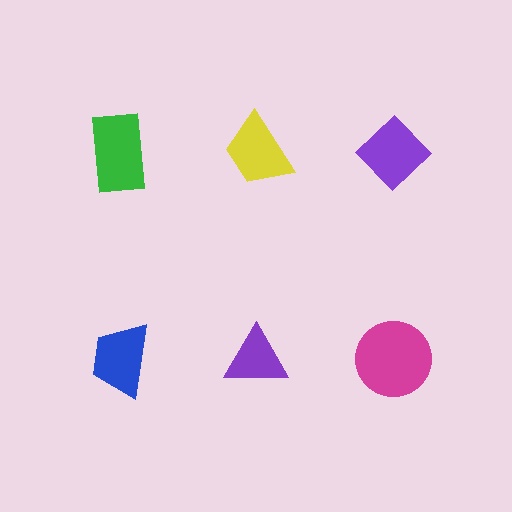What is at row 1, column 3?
A purple diamond.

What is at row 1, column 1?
A green rectangle.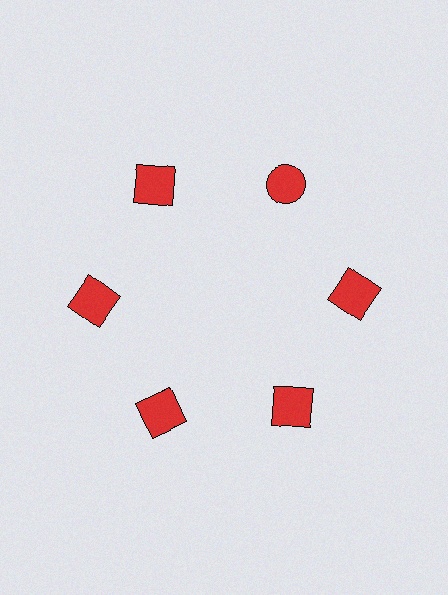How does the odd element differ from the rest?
It has a different shape: circle instead of square.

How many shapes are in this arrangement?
There are 6 shapes arranged in a ring pattern.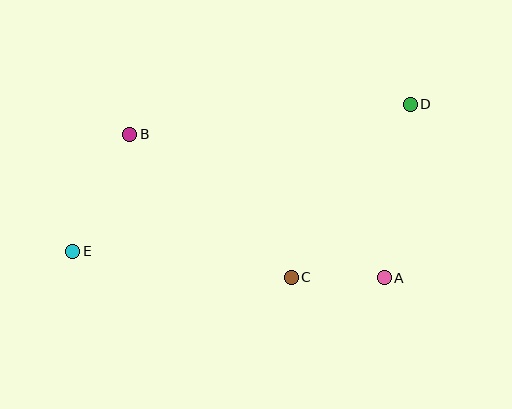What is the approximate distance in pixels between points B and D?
The distance between B and D is approximately 282 pixels.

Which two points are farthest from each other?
Points D and E are farthest from each other.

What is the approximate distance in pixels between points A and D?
The distance between A and D is approximately 176 pixels.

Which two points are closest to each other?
Points A and C are closest to each other.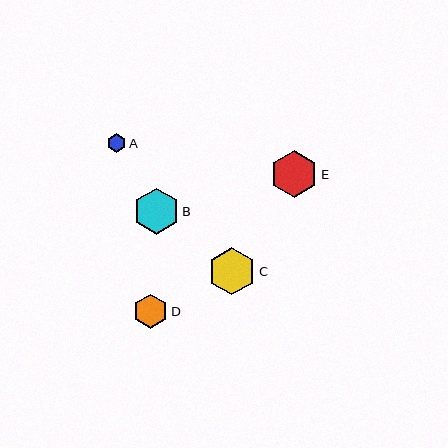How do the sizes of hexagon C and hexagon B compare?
Hexagon C and hexagon B are approximately the same size.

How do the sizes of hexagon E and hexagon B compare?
Hexagon E and hexagon B are approximately the same size.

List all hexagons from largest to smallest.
From largest to smallest: E, C, B, D, A.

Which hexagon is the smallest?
Hexagon A is the smallest with a size of approximately 19 pixels.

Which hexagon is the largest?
Hexagon E is the largest with a size of approximately 48 pixels.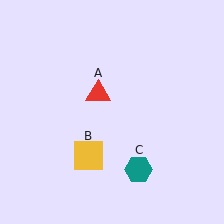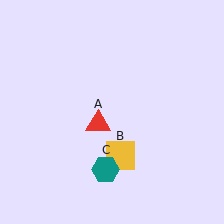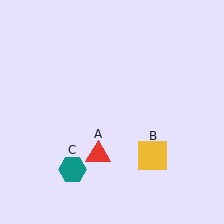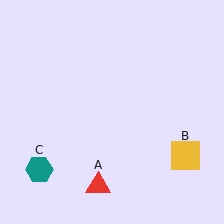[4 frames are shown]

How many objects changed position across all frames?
3 objects changed position: red triangle (object A), yellow square (object B), teal hexagon (object C).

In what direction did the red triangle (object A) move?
The red triangle (object A) moved down.